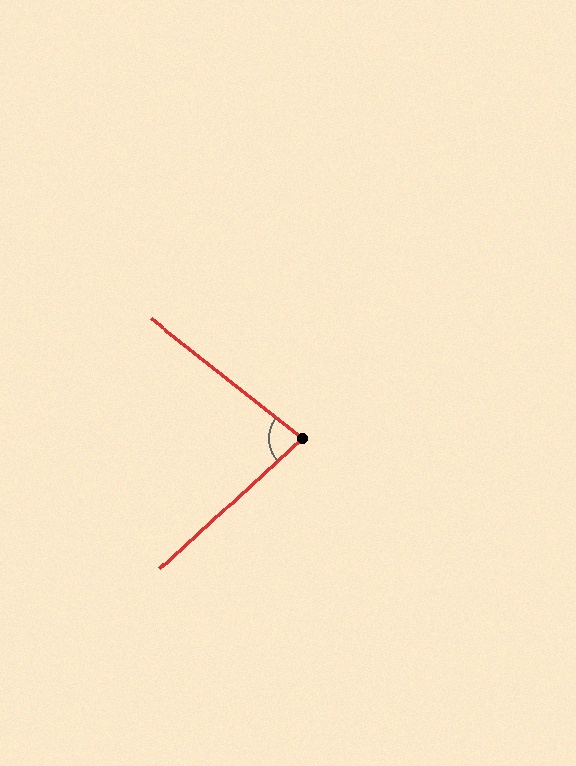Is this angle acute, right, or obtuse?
It is acute.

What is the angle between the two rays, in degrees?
Approximately 81 degrees.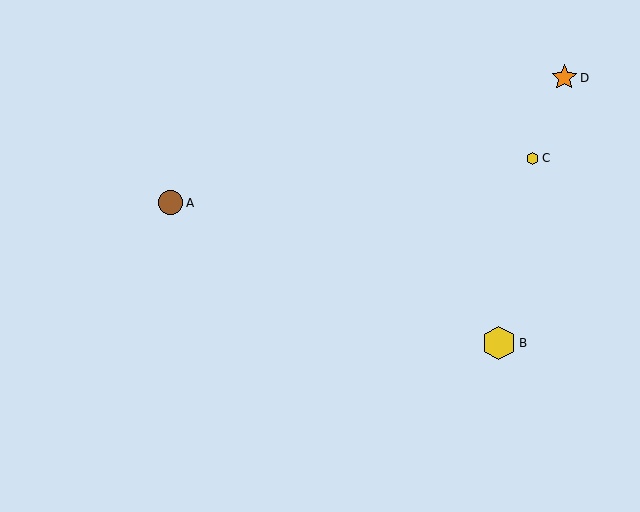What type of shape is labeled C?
Shape C is a yellow hexagon.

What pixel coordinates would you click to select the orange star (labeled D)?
Click at (564, 78) to select the orange star D.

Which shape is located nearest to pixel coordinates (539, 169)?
The yellow hexagon (labeled C) at (532, 158) is nearest to that location.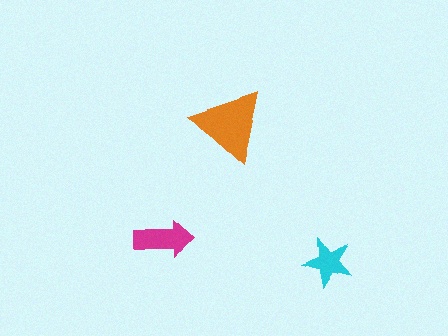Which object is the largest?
The orange triangle.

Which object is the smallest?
The cyan star.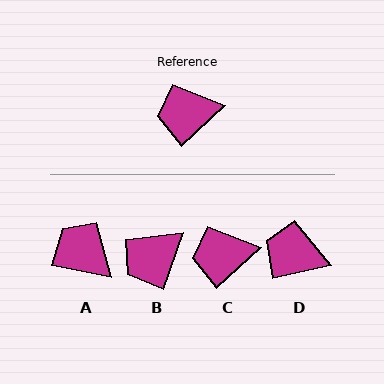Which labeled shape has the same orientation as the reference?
C.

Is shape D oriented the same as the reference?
No, it is off by about 30 degrees.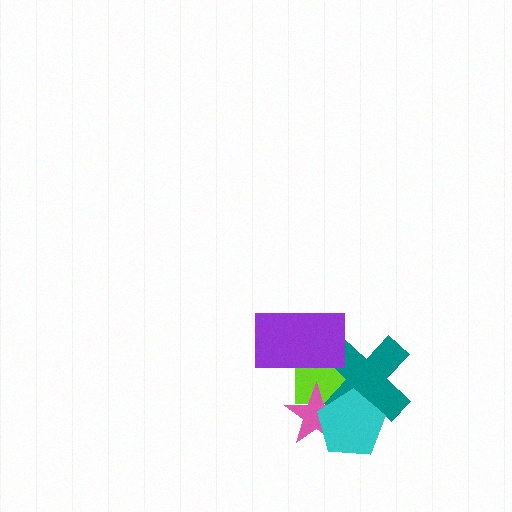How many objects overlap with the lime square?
4 objects overlap with the lime square.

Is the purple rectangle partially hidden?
No, no other shape covers it.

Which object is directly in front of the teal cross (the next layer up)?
The cyan pentagon is directly in front of the teal cross.